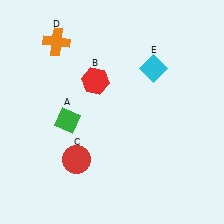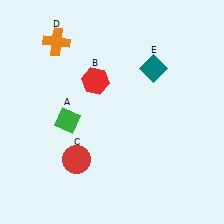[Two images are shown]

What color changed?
The diamond (E) changed from cyan in Image 1 to teal in Image 2.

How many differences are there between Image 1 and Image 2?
There is 1 difference between the two images.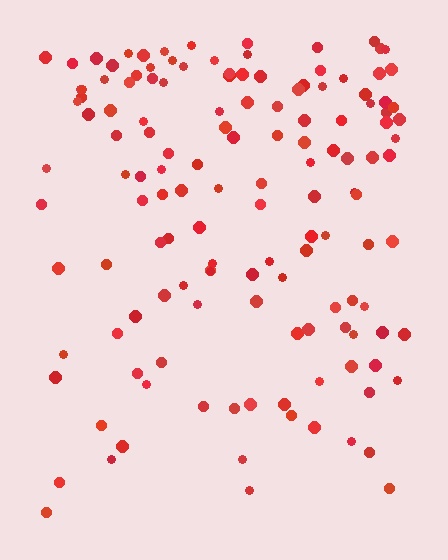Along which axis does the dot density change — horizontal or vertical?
Vertical.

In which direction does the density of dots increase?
From bottom to top, with the top side densest.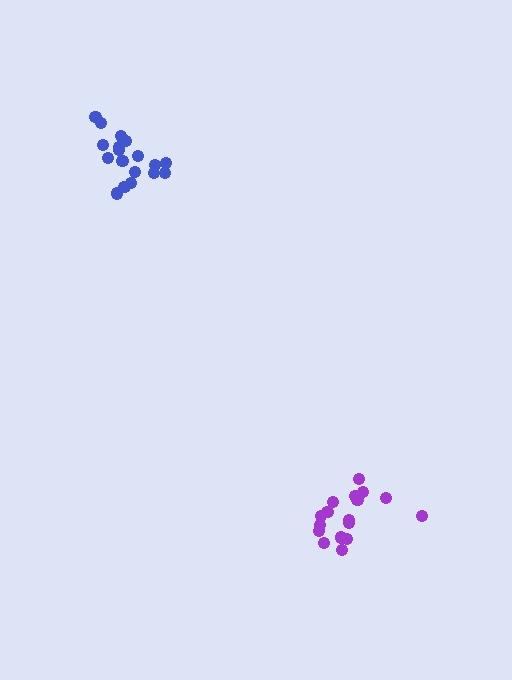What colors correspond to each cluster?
The clusters are colored: blue, purple.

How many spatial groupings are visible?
There are 2 spatial groupings.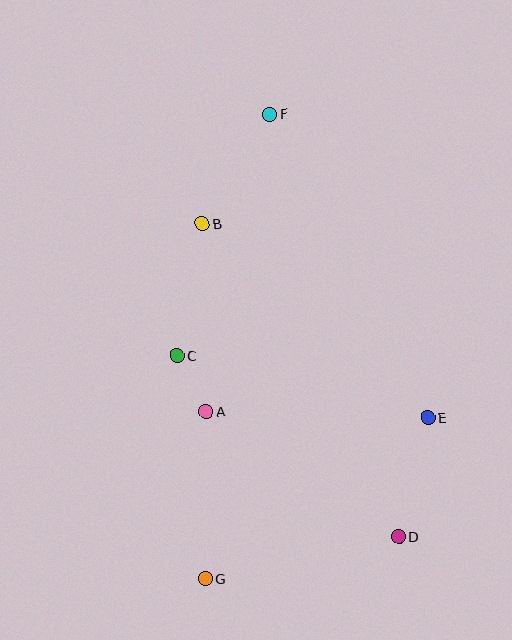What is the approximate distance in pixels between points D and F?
The distance between D and F is approximately 441 pixels.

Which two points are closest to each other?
Points A and C are closest to each other.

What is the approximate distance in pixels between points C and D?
The distance between C and D is approximately 286 pixels.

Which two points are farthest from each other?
Points F and G are farthest from each other.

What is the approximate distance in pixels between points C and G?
The distance between C and G is approximately 224 pixels.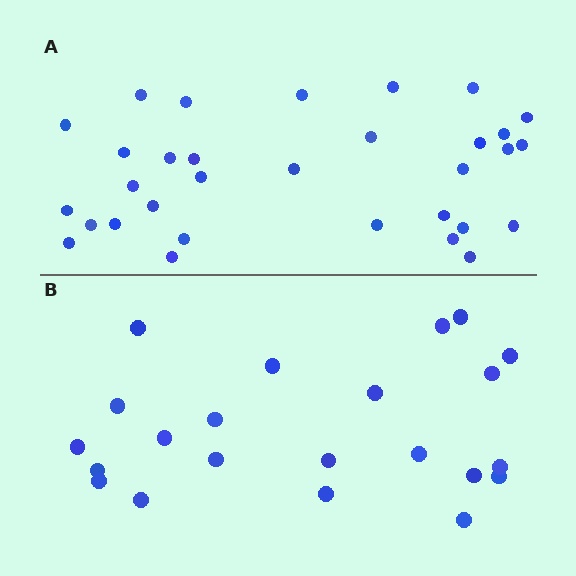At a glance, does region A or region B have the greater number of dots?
Region A (the top region) has more dots.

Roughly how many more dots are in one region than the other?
Region A has roughly 10 or so more dots than region B.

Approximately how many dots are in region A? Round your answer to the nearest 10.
About 30 dots. (The exact count is 32, which rounds to 30.)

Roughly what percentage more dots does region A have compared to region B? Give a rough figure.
About 45% more.